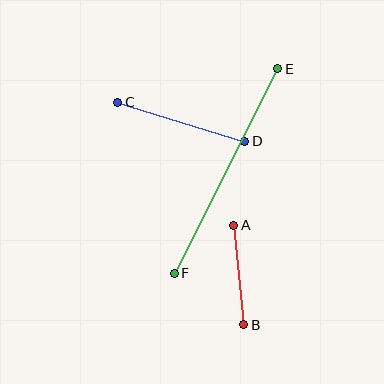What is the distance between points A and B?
The distance is approximately 100 pixels.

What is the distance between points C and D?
The distance is approximately 133 pixels.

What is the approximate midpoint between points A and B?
The midpoint is at approximately (239, 275) pixels.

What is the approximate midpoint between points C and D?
The midpoint is at approximately (181, 122) pixels.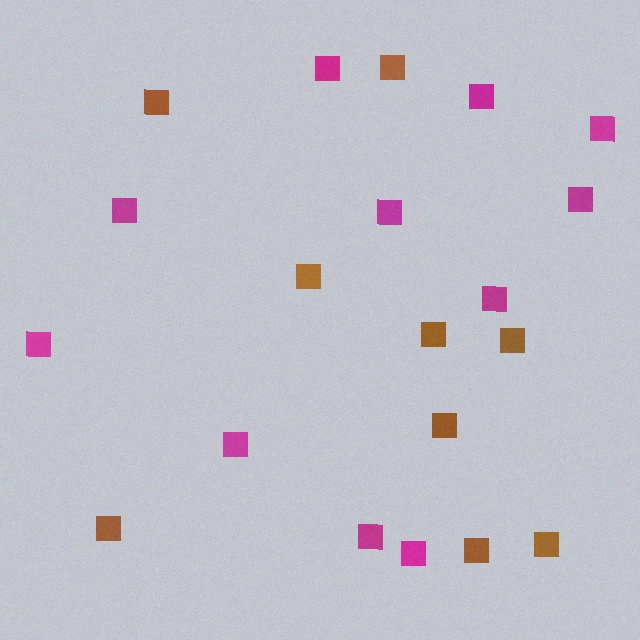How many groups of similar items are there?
There are 2 groups: one group of brown squares (9) and one group of magenta squares (11).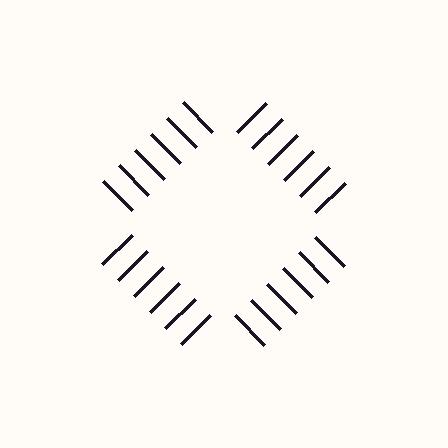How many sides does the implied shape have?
4 sides — the line-ends trace a square.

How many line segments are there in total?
24 — 6 along each of the 4 edges.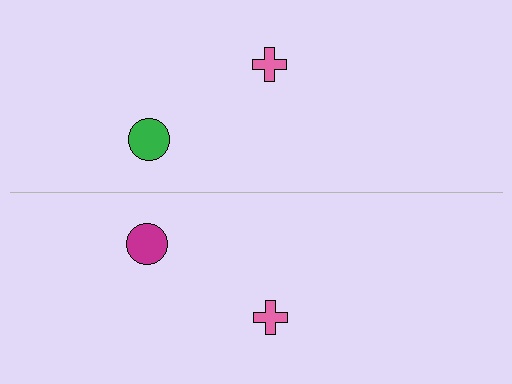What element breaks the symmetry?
The magenta circle on the bottom side breaks the symmetry — its mirror counterpart is green.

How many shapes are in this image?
There are 4 shapes in this image.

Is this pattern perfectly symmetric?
No, the pattern is not perfectly symmetric. The magenta circle on the bottom side breaks the symmetry — its mirror counterpart is green.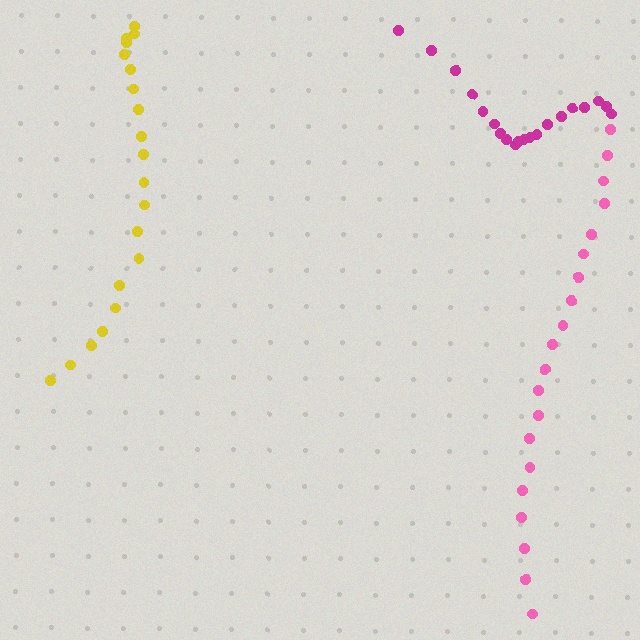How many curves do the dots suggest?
There are 3 distinct paths.